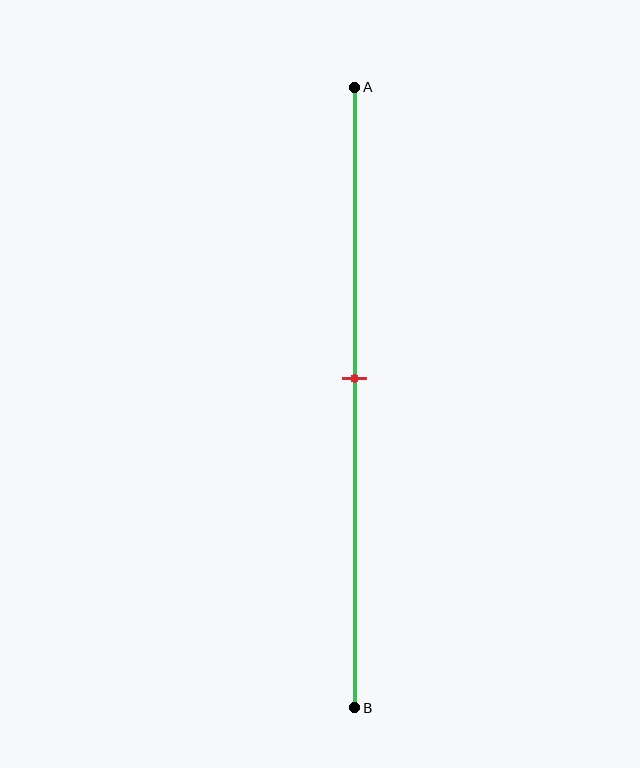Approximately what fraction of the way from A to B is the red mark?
The red mark is approximately 45% of the way from A to B.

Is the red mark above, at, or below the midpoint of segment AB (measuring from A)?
The red mark is above the midpoint of segment AB.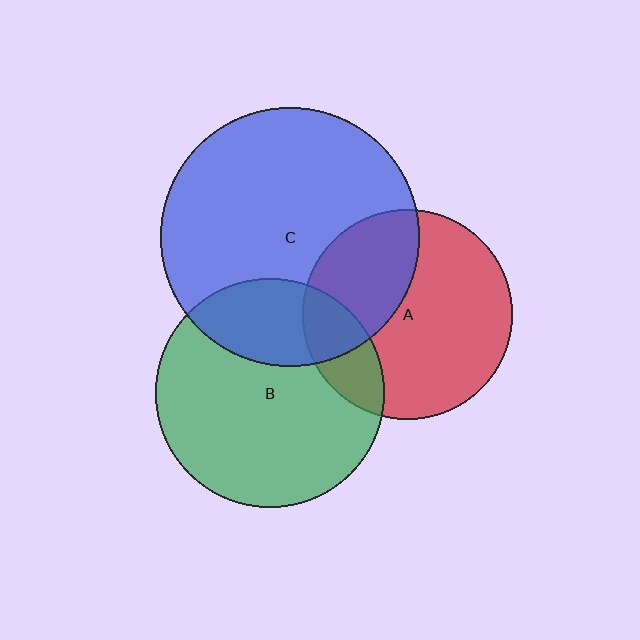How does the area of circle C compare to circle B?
Approximately 1.3 times.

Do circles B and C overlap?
Yes.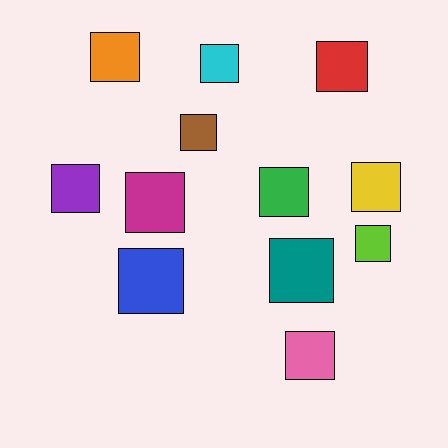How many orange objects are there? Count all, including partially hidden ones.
There is 1 orange object.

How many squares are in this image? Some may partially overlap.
There are 12 squares.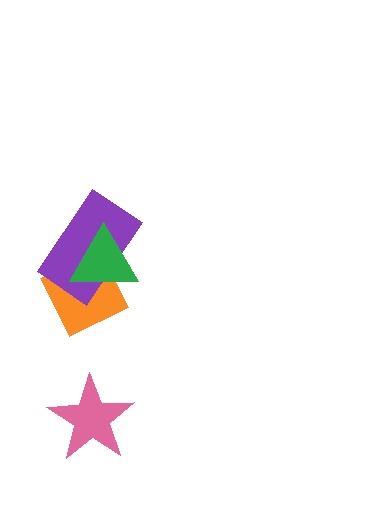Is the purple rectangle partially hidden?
Yes, it is partially covered by another shape.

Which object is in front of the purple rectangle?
The green triangle is in front of the purple rectangle.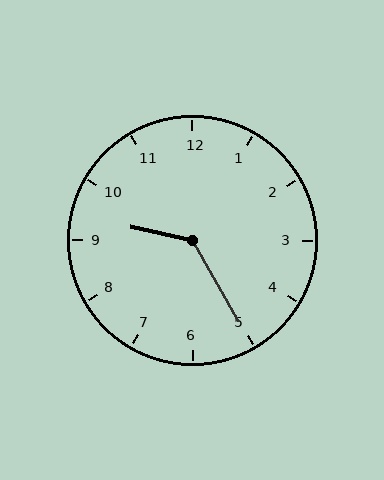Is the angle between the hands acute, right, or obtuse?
It is obtuse.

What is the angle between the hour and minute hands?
Approximately 132 degrees.